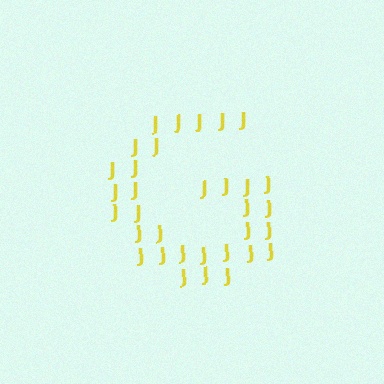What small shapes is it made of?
It is made of small letter J's.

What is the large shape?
The large shape is the letter G.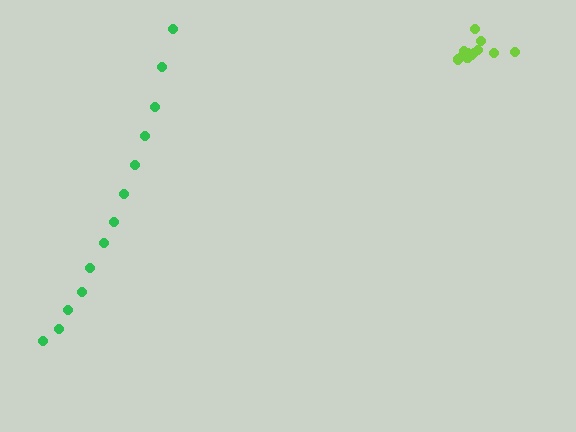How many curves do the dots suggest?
There are 2 distinct paths.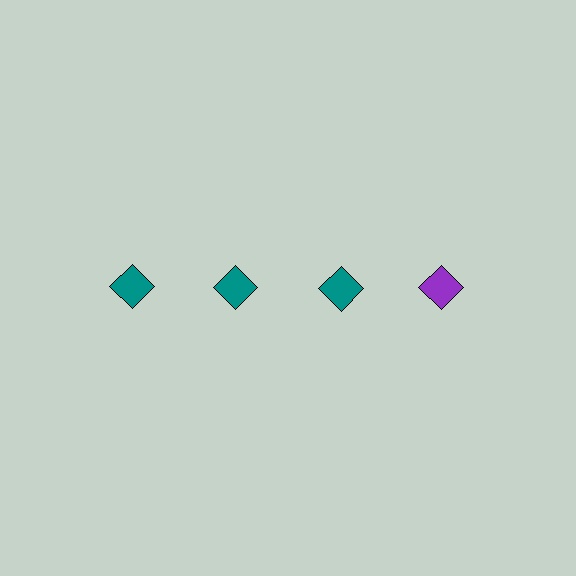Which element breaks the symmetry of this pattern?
The purple diamond in the top row, second from right column breaks the symmetry. All other shapes are teal diamonds.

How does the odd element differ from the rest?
It has a different color: purple instead of teal.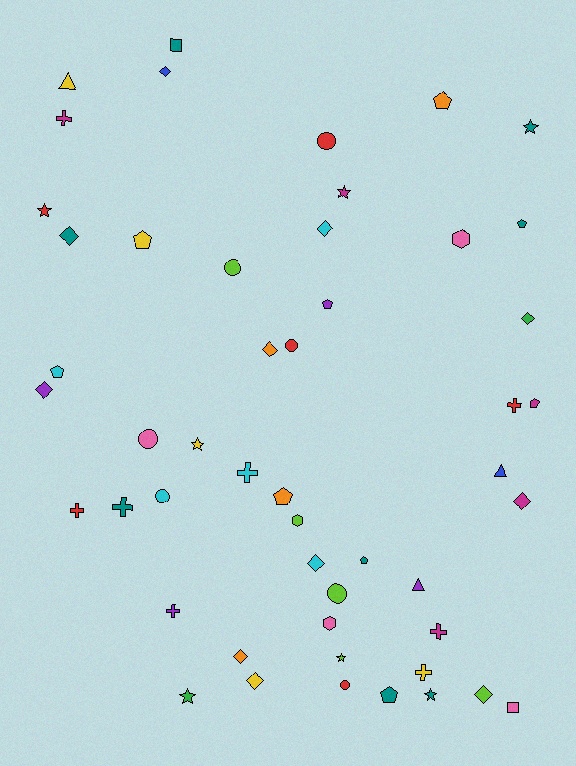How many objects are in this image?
There are 50 objects.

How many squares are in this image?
There are 2 squares.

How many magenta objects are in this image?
There are 5 magenta objects.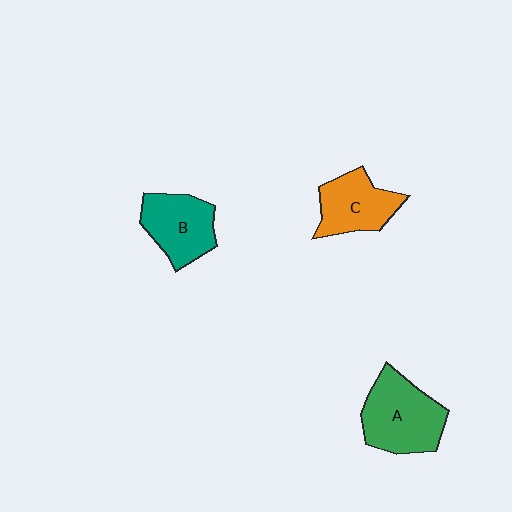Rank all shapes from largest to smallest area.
From largest to smallest: A (green), B (teal), C (orange).